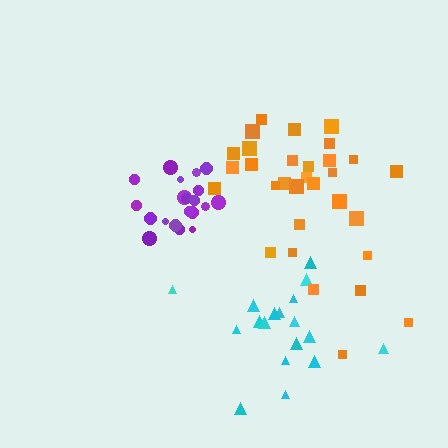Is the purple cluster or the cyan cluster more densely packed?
Purple.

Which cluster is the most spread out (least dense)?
Orange.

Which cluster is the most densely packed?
Purple.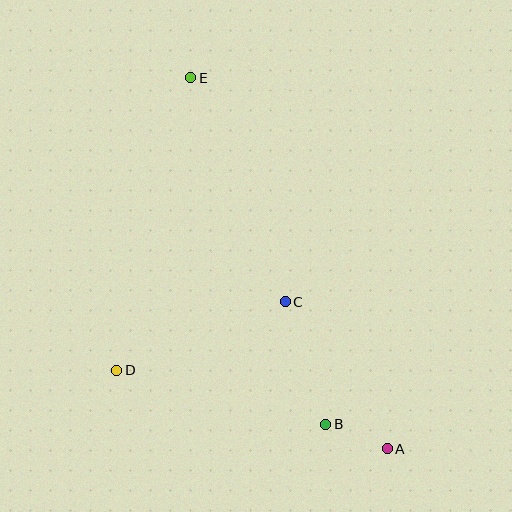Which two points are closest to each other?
Points A and B are closest to each other.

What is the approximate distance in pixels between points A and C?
The distance between A and C is approximately 179 pixels.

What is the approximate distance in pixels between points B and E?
The distance between B and E is approximately 371 pixels.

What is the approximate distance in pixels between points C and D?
The distance between C and D is approximately 182 pixels.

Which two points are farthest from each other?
Points A and E are farthest from each other.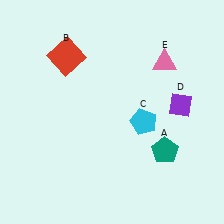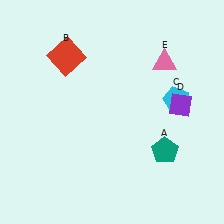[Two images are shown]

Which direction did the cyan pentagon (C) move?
The cyan pentagon (C) moved right.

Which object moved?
The cyan pentagon (C) moved right.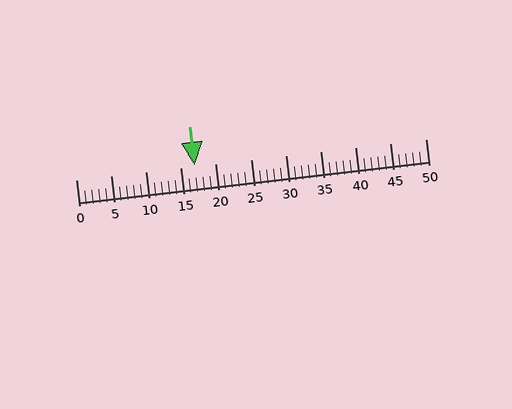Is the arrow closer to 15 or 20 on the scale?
The arrow is closer to 15.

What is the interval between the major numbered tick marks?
The major tick marks are spaced 5 units apart.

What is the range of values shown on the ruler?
The ruler shows values from 0 to 50.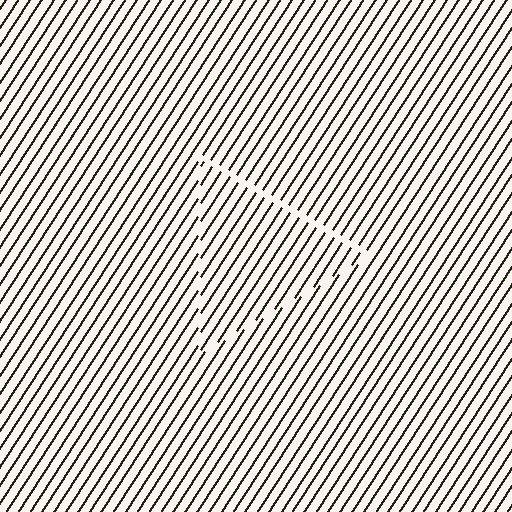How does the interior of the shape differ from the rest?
The interior of the shape contains the same grating, shifted by half a period — the contour is defined by the phase discontinuity where line-ends from the inner and outer gratings abut.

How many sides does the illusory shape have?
3 sides — the line-ends trace a triangle.